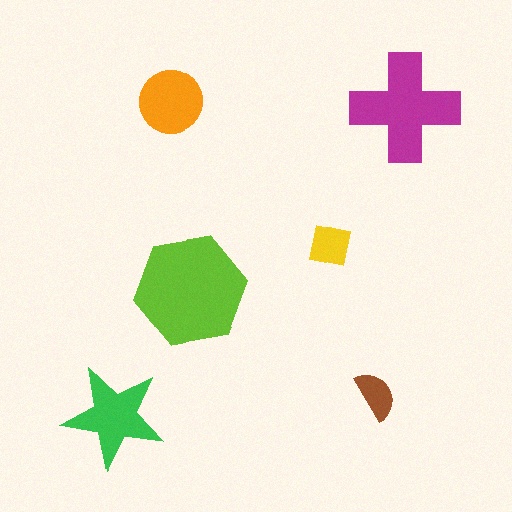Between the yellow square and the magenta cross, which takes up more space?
The magenta cross.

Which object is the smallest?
The brown semicircle.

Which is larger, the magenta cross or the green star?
The magenta cross.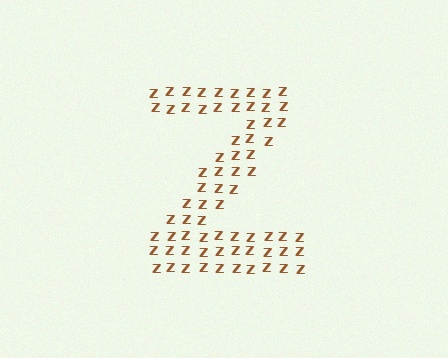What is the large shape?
The large shape is the letter Z.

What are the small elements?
The small elements are letter Z's.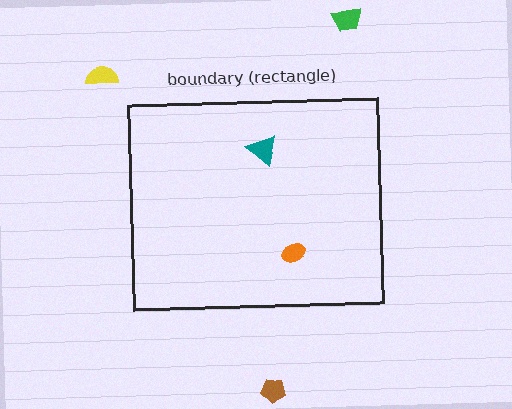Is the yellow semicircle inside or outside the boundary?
Outside.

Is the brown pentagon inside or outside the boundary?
Outside.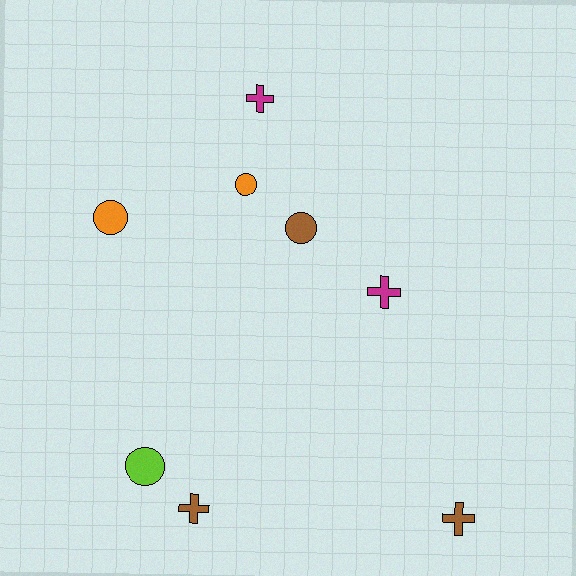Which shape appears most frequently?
Cross, with 4 objects.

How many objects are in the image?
There are 8 objects.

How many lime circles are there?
There is 1 lime circle.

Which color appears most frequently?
Brown, with 3 objects.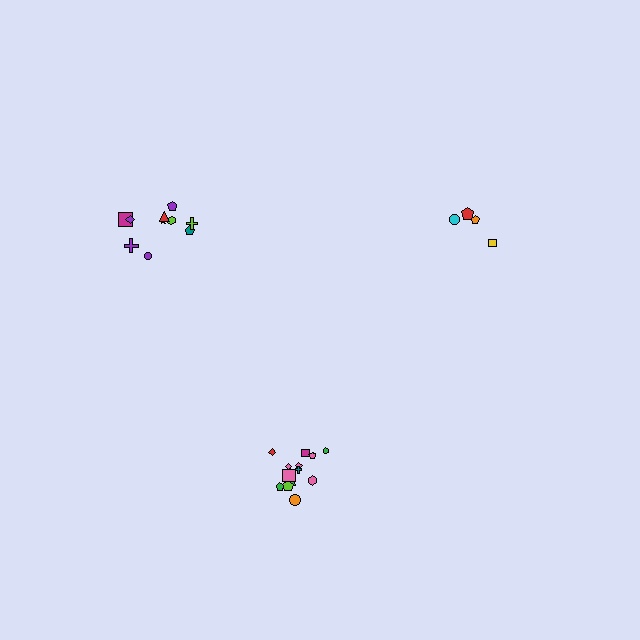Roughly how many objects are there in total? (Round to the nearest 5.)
Roughly 30 objects in total.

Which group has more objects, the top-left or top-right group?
The top-left group.